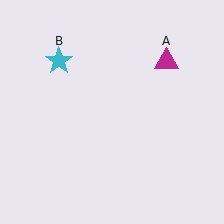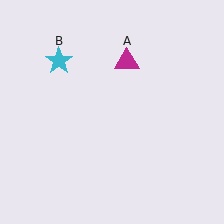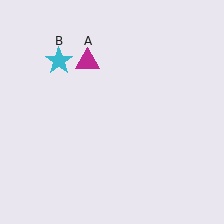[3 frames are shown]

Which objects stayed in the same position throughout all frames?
Cyan star (object B) remained stationary.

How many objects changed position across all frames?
1 object changed position: magenta triangle (object A).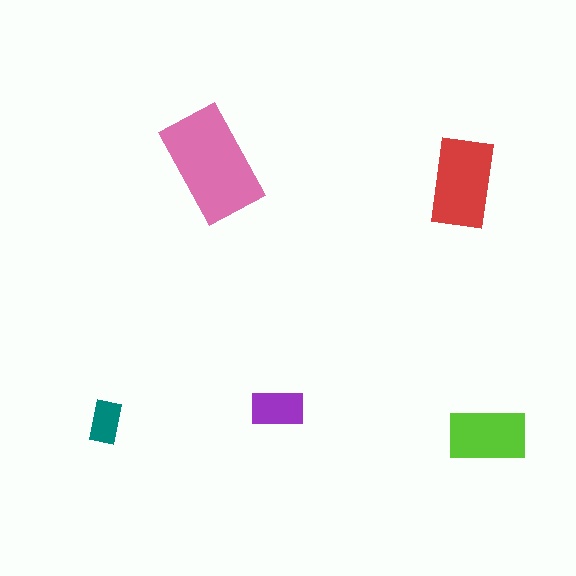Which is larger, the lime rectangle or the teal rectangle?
The lime one.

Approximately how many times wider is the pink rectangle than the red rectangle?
About 1.5 times wider.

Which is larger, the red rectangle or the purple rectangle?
The red one.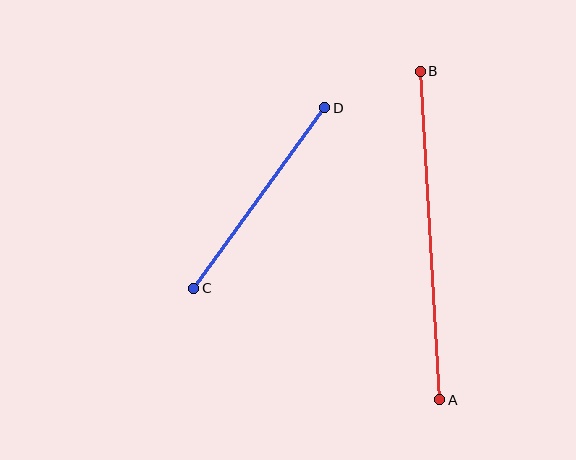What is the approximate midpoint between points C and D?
The midpoint is at approximately (259, 198) pixels.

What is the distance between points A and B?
The distance is approximately 329 pixels.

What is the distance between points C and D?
The distance is approximately 223 pixels.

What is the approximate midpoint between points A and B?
The midpoint is at approximately (430, 236) pixels.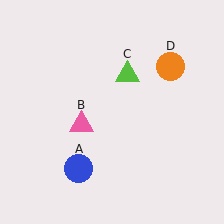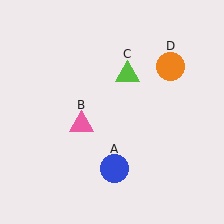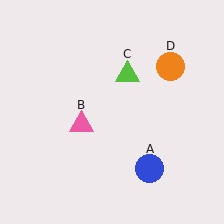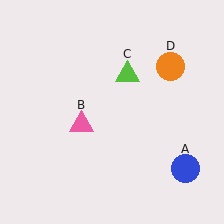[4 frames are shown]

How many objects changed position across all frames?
1 object changed position: blue circle (object A).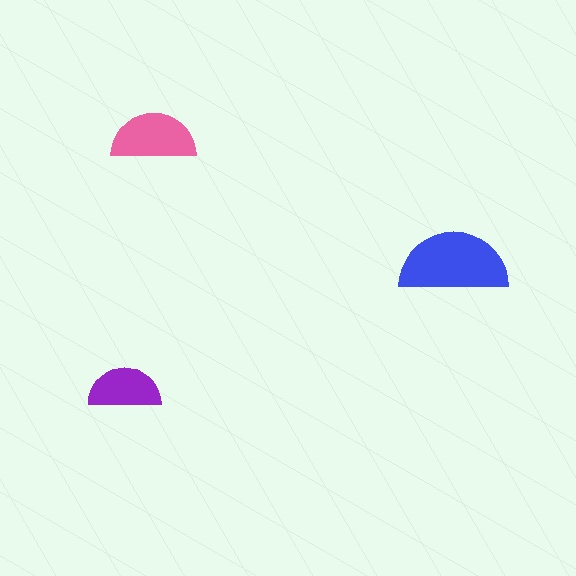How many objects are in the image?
There are 3 objects in the image.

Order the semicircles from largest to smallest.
the blue one, the pink one, the purple one.